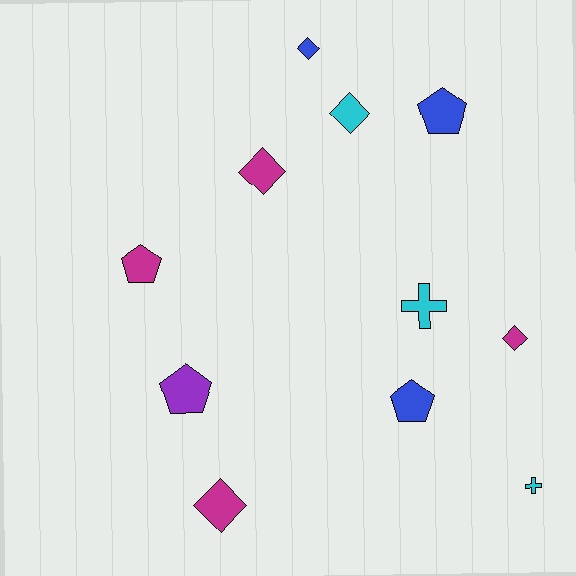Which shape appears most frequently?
Diamond, with 5 objects.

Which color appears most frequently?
Magenta, with 4 objects.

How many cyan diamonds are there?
There is 1 cyan diamond.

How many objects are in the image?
There are 11 objects.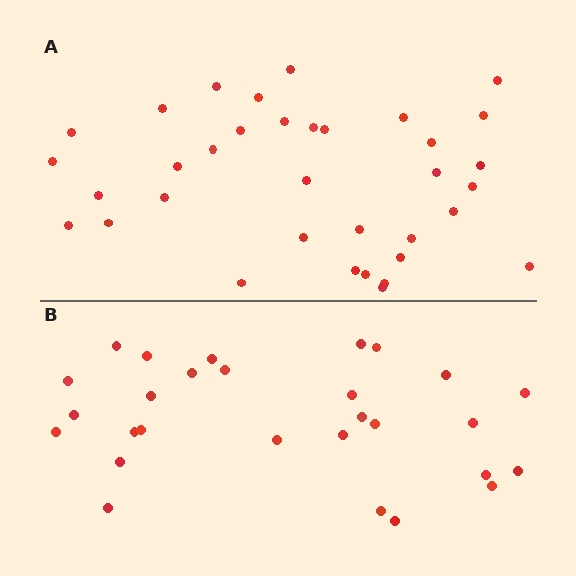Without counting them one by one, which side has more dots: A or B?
Region A (the top region) has more dots.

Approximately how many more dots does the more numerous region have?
Region A has roughly 8 or so more dots than region B.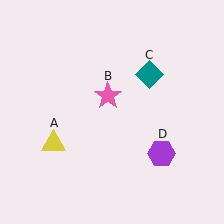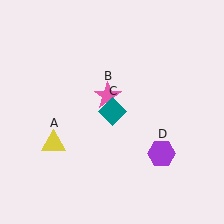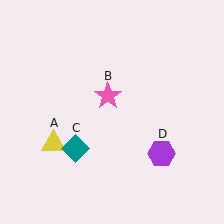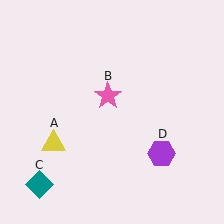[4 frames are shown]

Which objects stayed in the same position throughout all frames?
Yellow triangle (object A) and pink star (object B) and purple hexagon (object D) remained stationary.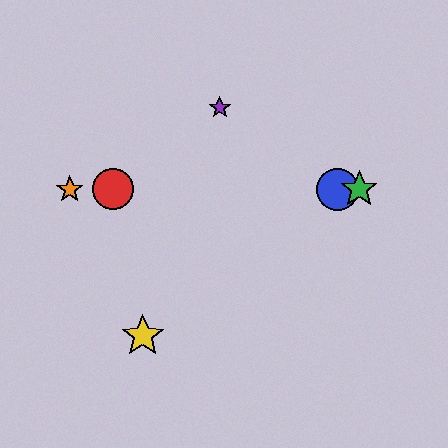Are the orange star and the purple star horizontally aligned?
No, the orange star is at y≈189 and the purple star is at y≈108.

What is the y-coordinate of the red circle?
The red circle is at y≈189.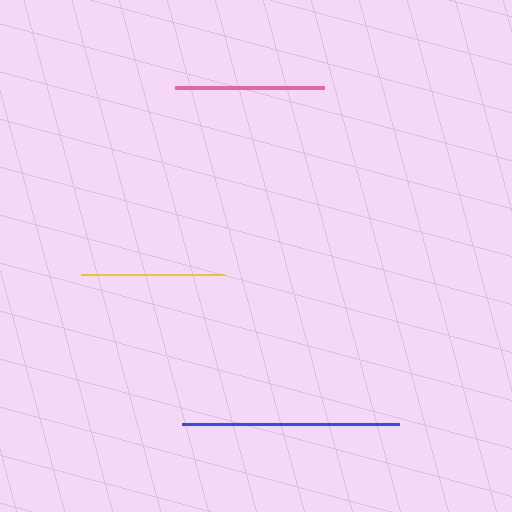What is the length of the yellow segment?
The yellow segment is approximately 143 pixels long.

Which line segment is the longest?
The blue line is the longest at approximately 217 pixels.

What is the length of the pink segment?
The pink segment is approximately 150 pixels long.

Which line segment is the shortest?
The yellow line is the shortest at approximately 143 pixels.